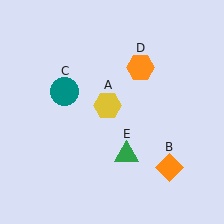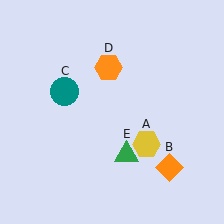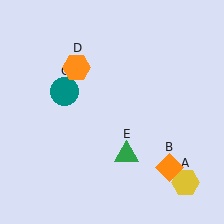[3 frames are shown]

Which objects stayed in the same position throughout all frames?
Orange diamond (object B) and teal circle (object C) and green triangle (object E) remained stationary.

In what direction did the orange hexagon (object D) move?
The orange hexagon (object D) moved left.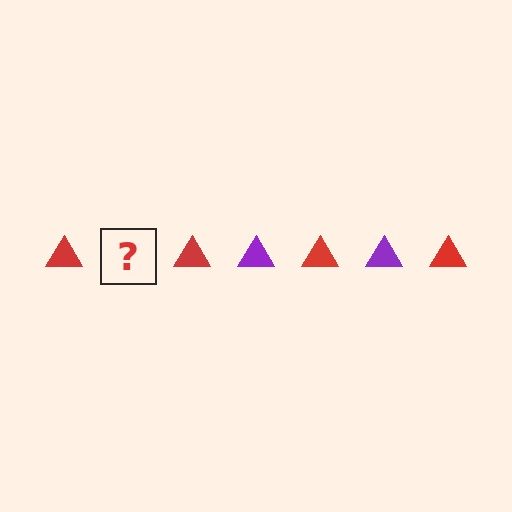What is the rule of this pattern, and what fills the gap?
The rule is that the pattern cycles through red, purple triangles. The gap should be filled with a purple triangle.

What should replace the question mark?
The question mark should be replaced with a purple triangle.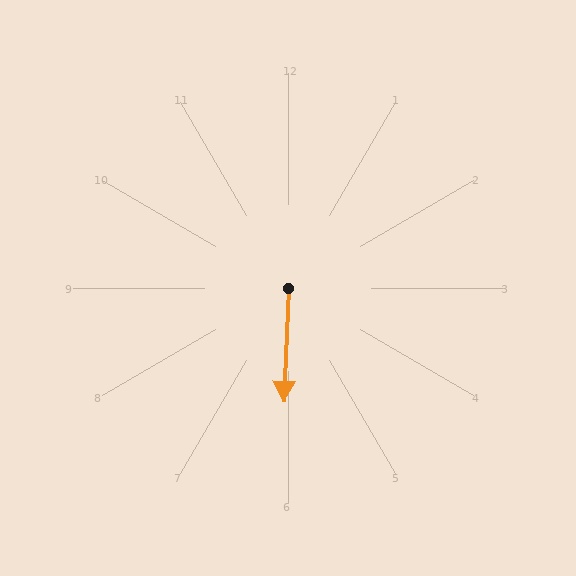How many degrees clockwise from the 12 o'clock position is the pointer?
Approximately 182 degrees.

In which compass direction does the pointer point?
South.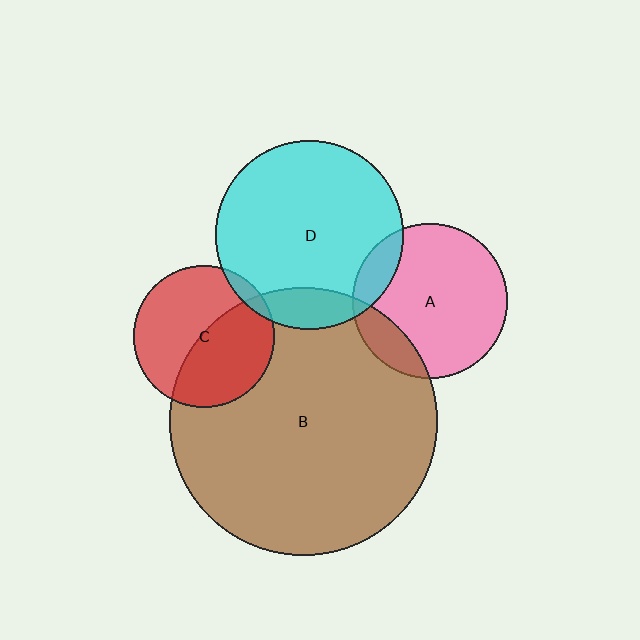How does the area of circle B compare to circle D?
Approximately 2.0 times.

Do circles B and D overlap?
Yes.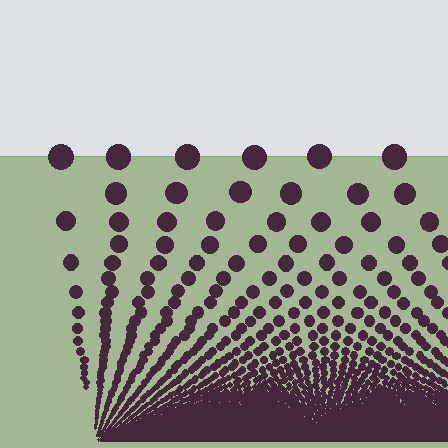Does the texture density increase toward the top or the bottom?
Density increases toward the bottom.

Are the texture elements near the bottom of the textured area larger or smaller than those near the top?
Smaller. The gradient is inverted — elements near the bottom are smaller and denser.